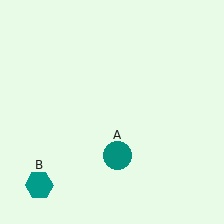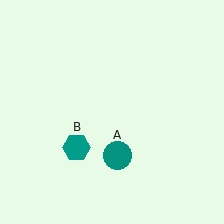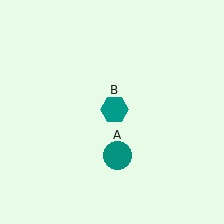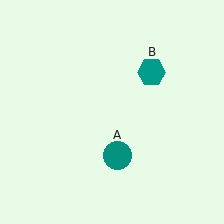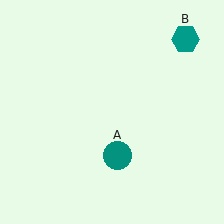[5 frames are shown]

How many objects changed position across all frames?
1 object changed position: teal hexagon (object B).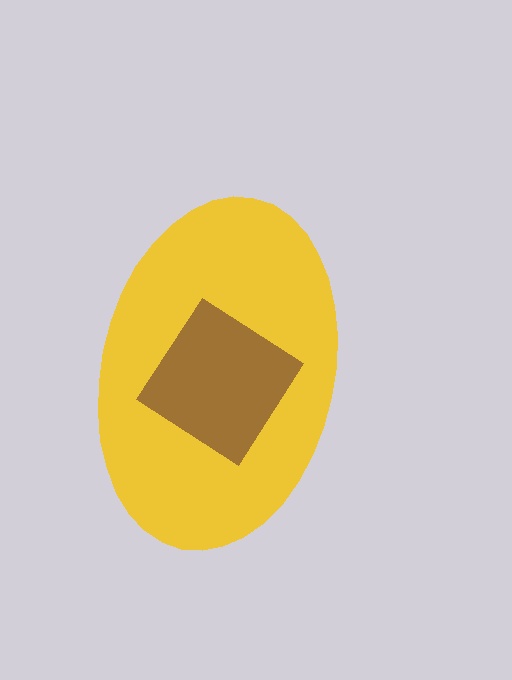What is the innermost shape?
The brown diamond.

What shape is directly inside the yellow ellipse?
The brown diamond.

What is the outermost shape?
The yellow ellipse.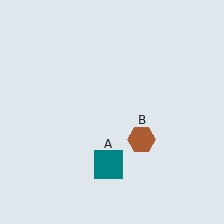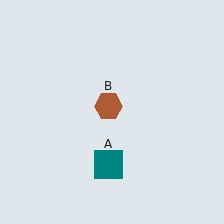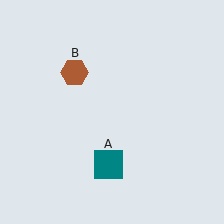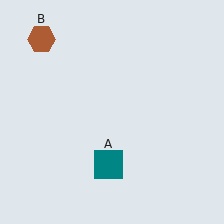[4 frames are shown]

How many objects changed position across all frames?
1 object changed position: brown hexagon (object B).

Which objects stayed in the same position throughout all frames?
Teal square (object A) remained stationary.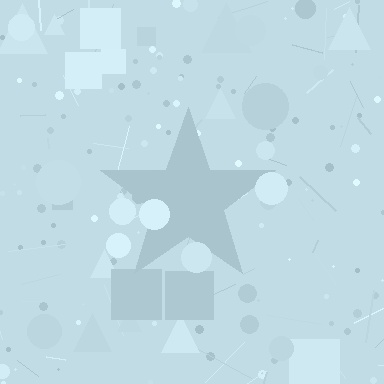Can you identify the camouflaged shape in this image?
The camouflaged shape is a star.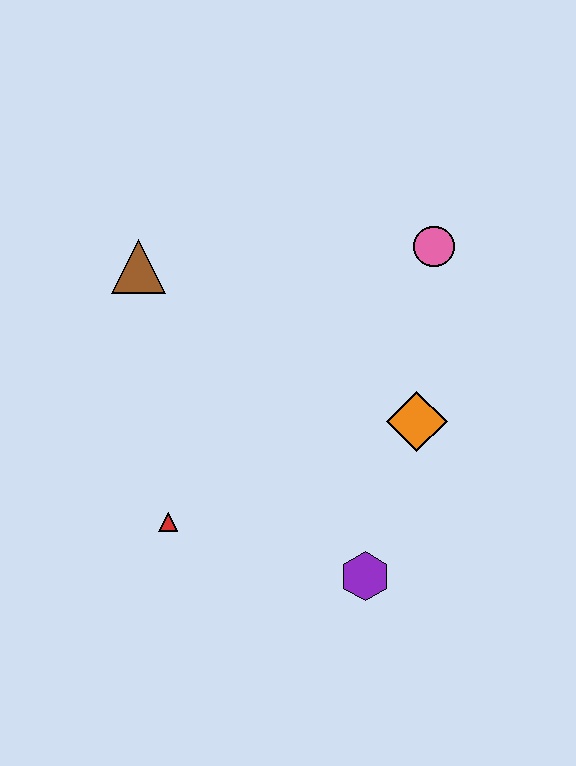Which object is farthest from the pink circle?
The red triangle is farthest from the pink circle.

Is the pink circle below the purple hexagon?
No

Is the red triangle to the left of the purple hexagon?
Yes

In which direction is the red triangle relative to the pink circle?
The red triangle is below the pink circle.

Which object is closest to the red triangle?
The purple hexagon is closest to the red triangle.